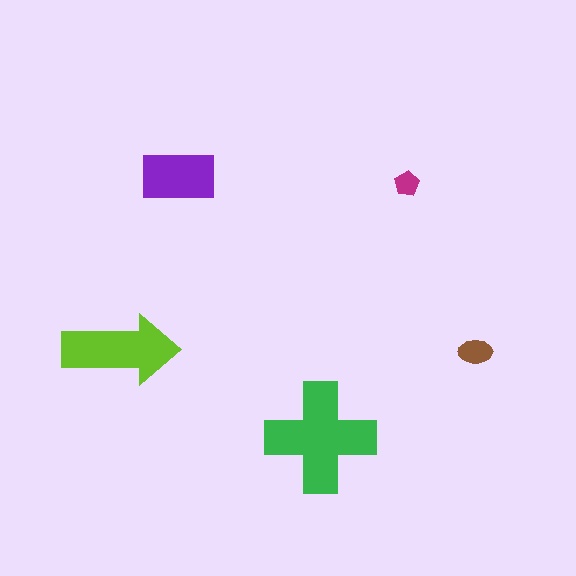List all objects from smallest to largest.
The magenta pentagon, the brown ellipse, the purple rectangle, the lime arrow, the green cross.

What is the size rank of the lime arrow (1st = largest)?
2nd.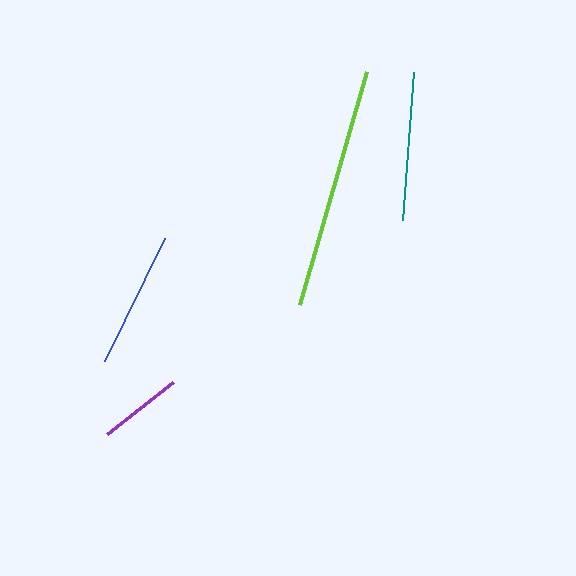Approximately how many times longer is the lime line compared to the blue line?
The lime line is approximately 1.8 times the length of the blue line.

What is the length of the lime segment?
The lime segment is approximately 242 pixels long.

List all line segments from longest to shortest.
From longest to shortest: lime, teal, blue, purple.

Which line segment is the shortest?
The purple line is the shortest at approximately 84 pixels.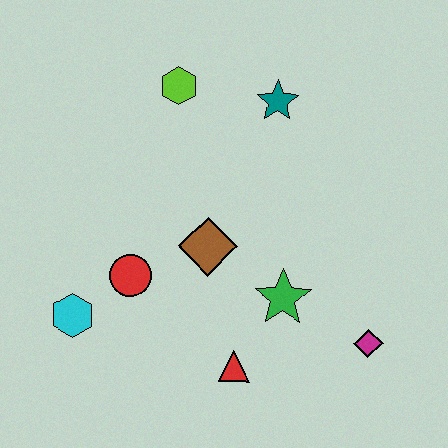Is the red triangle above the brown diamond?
No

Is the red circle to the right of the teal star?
No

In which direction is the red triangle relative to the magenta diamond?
The red triangle is to the left of the magenta diamond.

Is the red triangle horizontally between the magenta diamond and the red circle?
Yes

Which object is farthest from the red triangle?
The lime hexagon is farthest from the red triangle.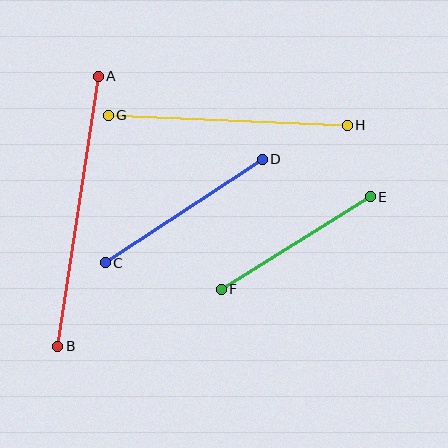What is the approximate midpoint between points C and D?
The midpoint is at approximately (184, 211) pixels.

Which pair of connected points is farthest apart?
Points A and B are farthest apart.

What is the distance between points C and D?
The distance is approximately 188 pixels.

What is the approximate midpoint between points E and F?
The midpoint is at approximately (296, 243) pixels.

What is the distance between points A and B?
The distance is approximately 273 pixels.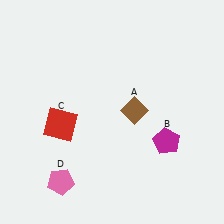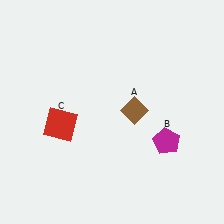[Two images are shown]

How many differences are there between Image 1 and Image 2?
There is 1 difference between the two images.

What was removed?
The pink pentagon (D) was removed in Image 2.